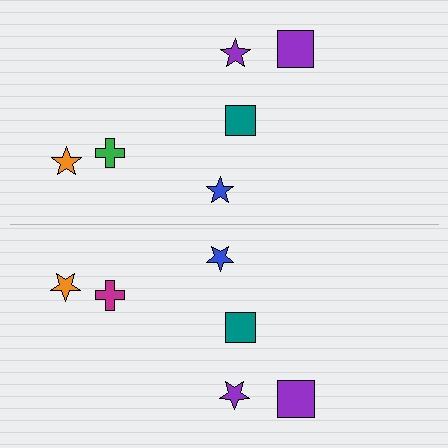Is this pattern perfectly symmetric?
No, the pattern is not perfectly symmetric. The magenta cross on the bottom side breaks the symmetry — its mirror counterpart is green.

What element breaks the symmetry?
The magenta cross on the bottom side breaks the symmetry — its mirror counterpart is green.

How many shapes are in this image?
There are 12 shapes in this image.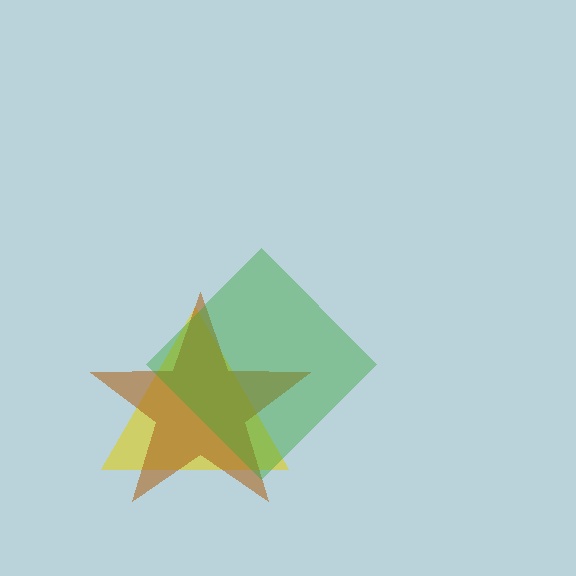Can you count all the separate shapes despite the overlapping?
Yes, there are 3 separate shapes.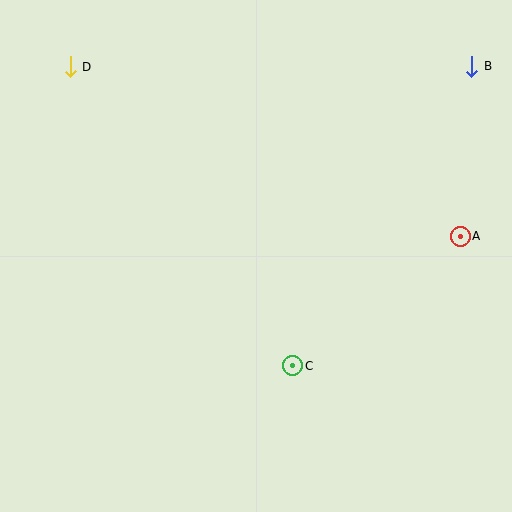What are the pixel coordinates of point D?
Point D is at (70, 67).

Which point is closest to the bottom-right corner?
Point C is closest to the bottom-right corner.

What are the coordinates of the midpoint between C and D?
The midpoint between C and D is at (182, 216).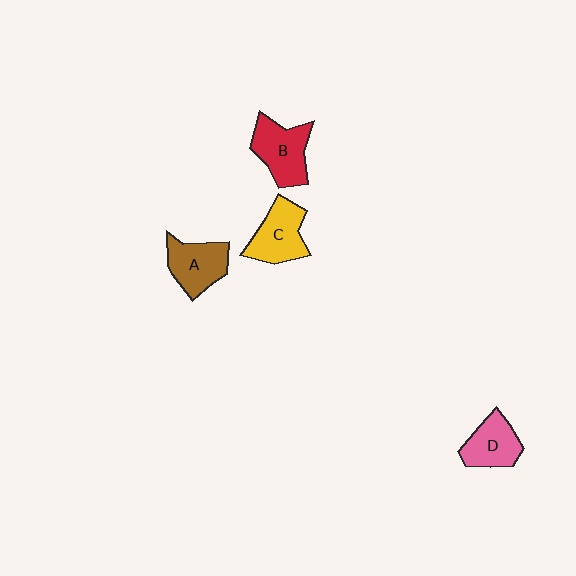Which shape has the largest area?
Shape B (red).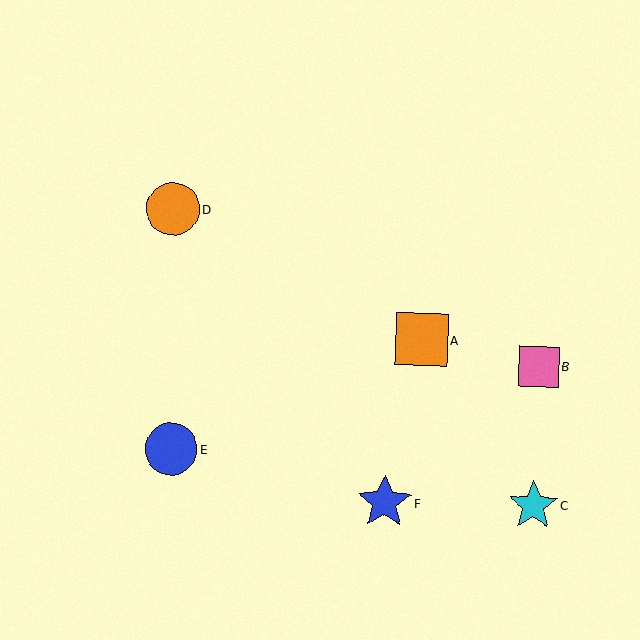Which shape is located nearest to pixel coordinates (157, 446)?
The blue circle (labeled E) at (171, 449) is nearest to that location.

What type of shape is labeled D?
Shape D is an orange circle.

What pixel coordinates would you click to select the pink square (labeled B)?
Click at (539, 367) to select the pink square B.